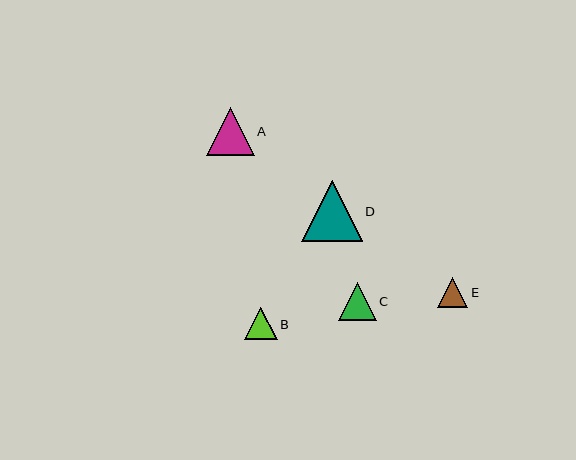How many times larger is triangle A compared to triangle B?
Triangle A is approximately 1.5 times the size of triangle B.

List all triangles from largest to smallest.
From largest to smallest: D, A, C, B, E.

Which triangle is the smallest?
Triangle E is the smallest with a size of approximately 30 pixels.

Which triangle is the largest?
Triangle D is the largest with a size of approximately 60 pixels.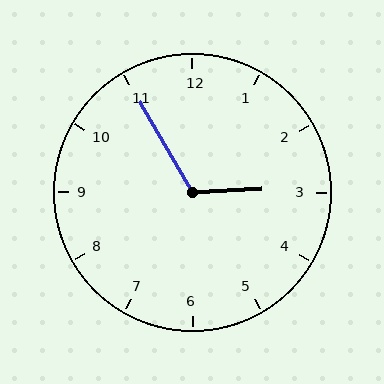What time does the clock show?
2:55.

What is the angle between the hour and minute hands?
Approximately 118 degrees.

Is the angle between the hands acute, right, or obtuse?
It is obtuse.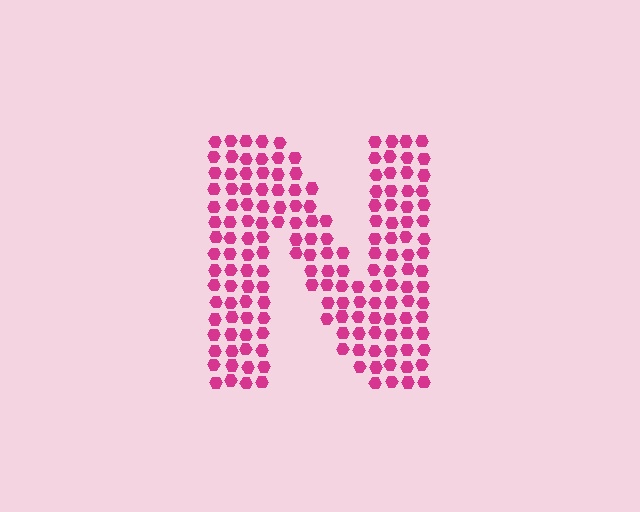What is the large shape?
The large shape is the letter N.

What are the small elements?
The small elements are hexagons.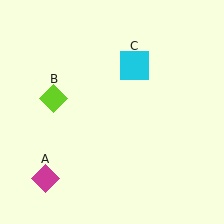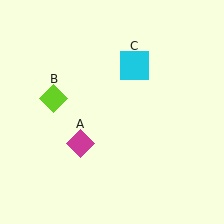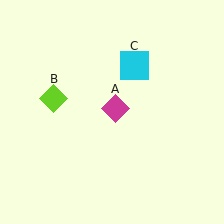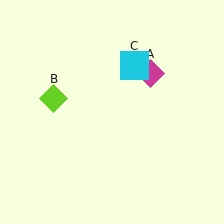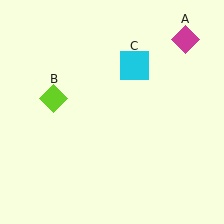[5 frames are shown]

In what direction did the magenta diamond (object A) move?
The magenta diamond (object A) moved up and to the right.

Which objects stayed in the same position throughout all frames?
Lime diamond (object B) and cyan square (object C) remained stationary.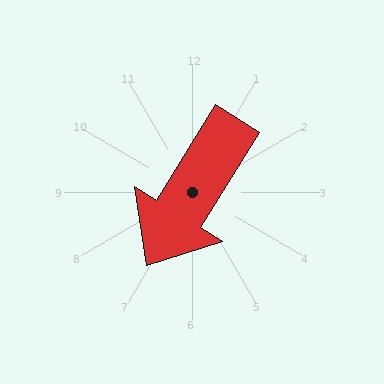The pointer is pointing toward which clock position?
Roughly 7 o'clock.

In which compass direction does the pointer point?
Southwest.